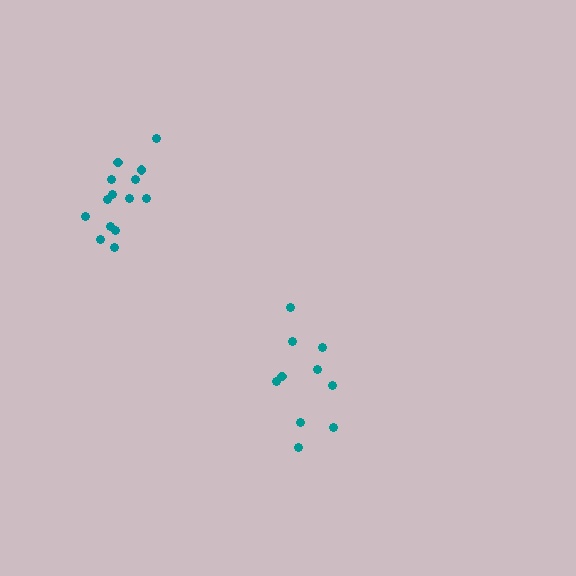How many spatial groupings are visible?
There are 2 spatial groupings.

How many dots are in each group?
Group 1: 10 dots, Group 2: 14 dots (24 total).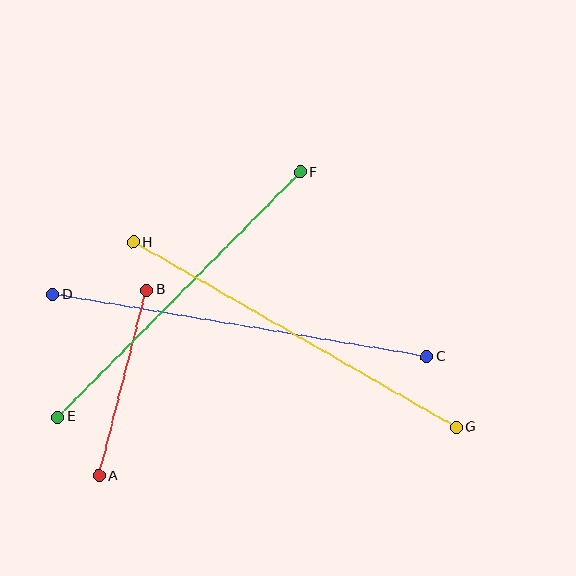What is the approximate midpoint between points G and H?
The midpoint is at approximately (295, 335) pixels.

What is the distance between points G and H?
The distance is approximately 372 pixels.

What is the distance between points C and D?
The distance is approximately 379 pixels.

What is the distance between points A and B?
The distance is approximately 192 pixels.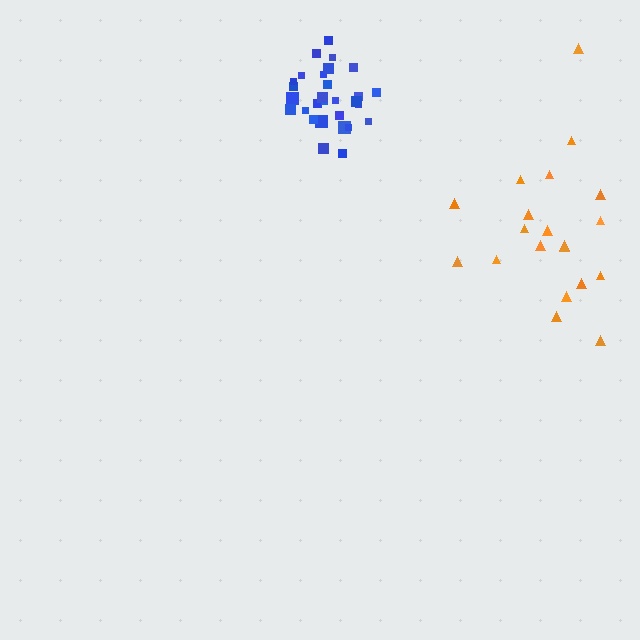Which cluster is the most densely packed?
Blue.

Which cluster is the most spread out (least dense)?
Orange.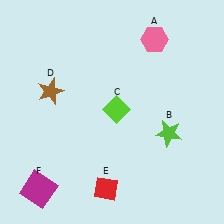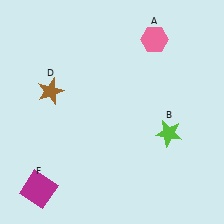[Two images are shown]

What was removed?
The red diamond (E), the lime diamond (C) were removed in Image 2.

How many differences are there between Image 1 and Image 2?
There are 2 differences between the two images.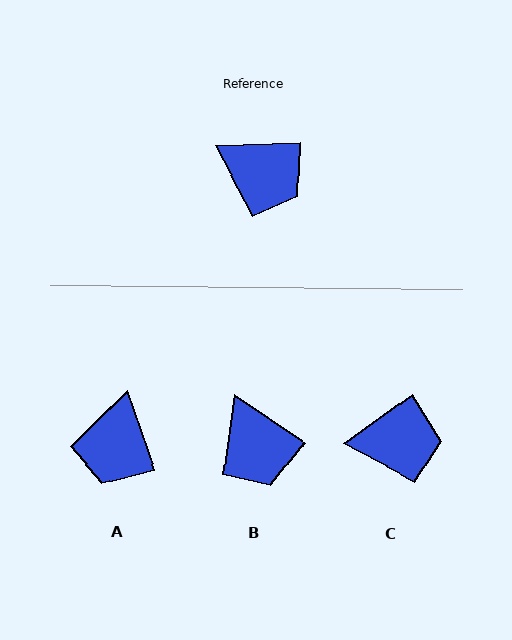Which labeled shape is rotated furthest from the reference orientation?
A, about 73 degrees away.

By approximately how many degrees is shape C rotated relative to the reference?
Approximately 34 degrees counter-clockwise.